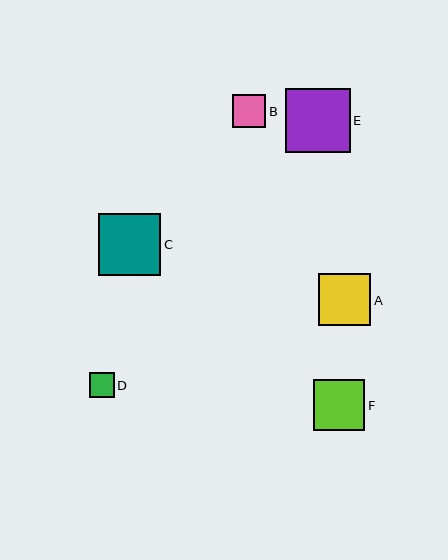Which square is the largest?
Square E is the largest with a size of approximately 64 pixels.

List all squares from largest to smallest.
From largest to smallest: E, C, A, F, B, D.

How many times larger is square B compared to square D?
Square B is approximately 1.3 times the size of square D.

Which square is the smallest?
Square D is the smallest with a size of approximately 25 pixels.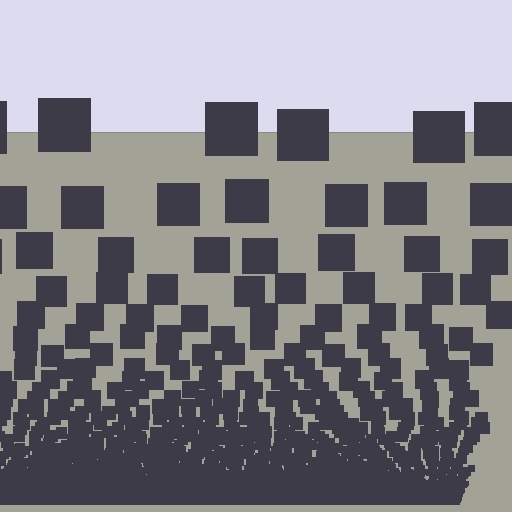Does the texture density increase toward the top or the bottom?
Density increases toward the bottom.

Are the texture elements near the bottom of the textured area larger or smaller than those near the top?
Smaller. The gradient is inverted — elements near the bottom are smaller and denser.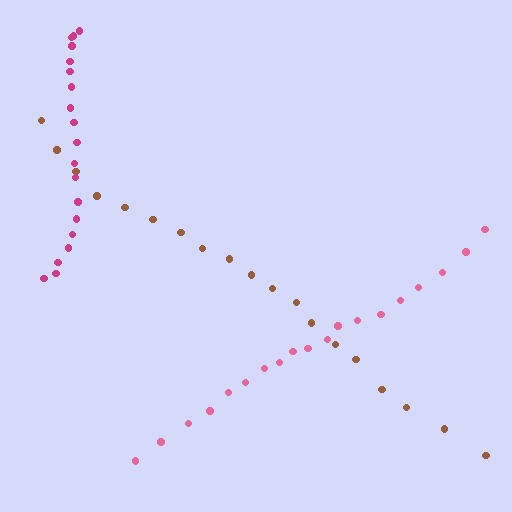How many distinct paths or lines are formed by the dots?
There are 3 distinct paths.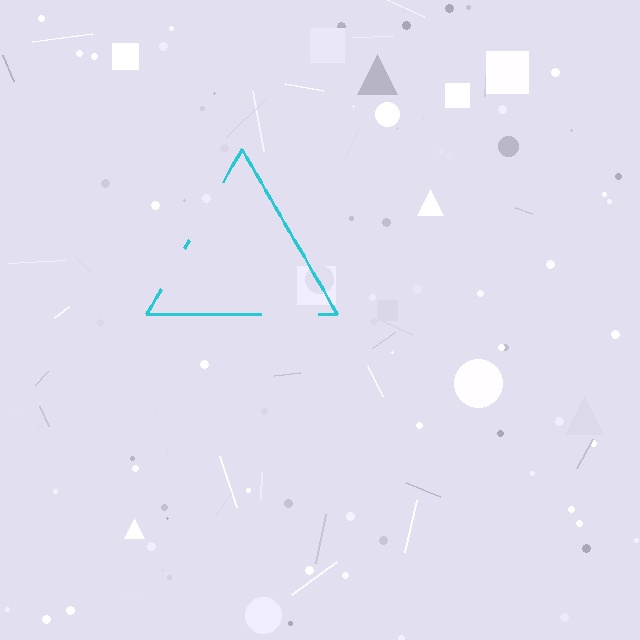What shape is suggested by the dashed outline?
The dashed outline suggests a triangle.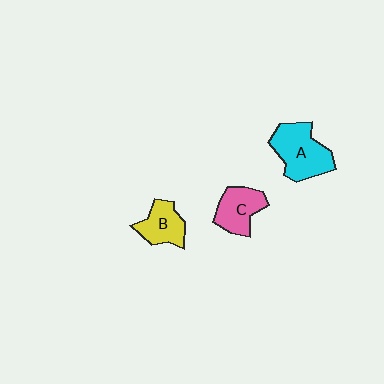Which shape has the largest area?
Shape A (cyan).